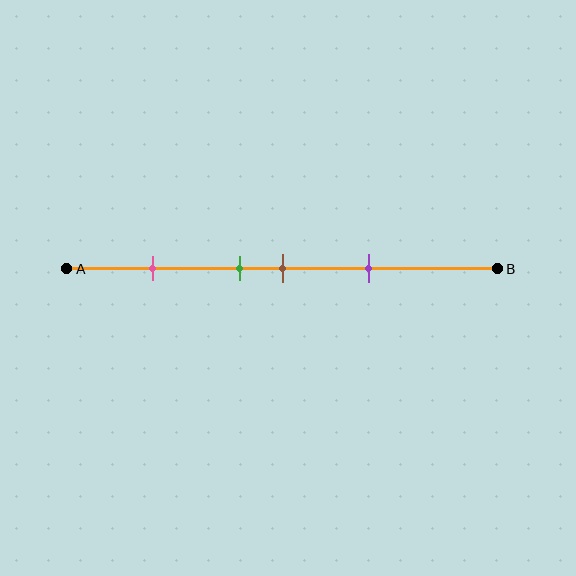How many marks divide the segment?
There are 4 marks dividing the segment.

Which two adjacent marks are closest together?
The green and brown marks are the closest adjacent pair.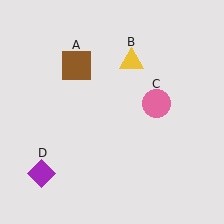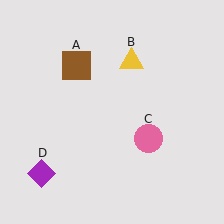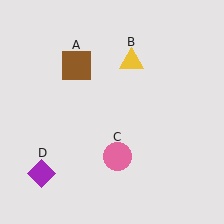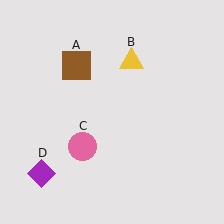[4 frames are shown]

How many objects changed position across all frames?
1 object changed position: pink circle (object C).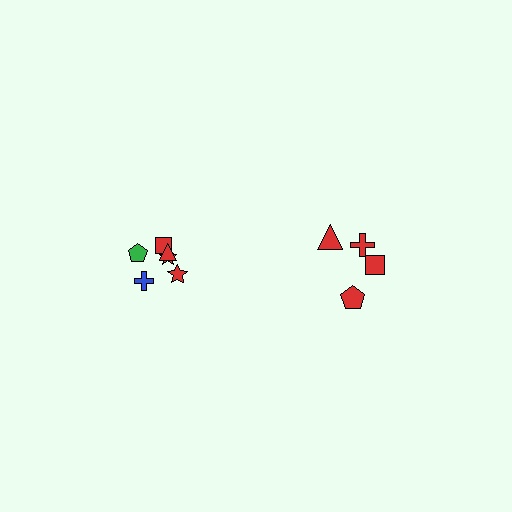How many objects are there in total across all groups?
There are 10 objects.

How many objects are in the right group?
There are 4 objects.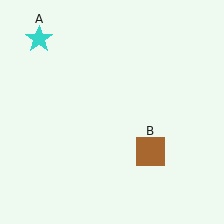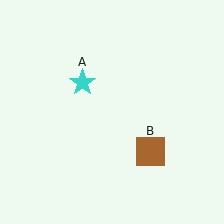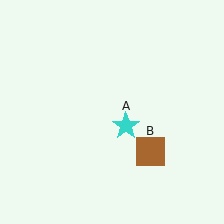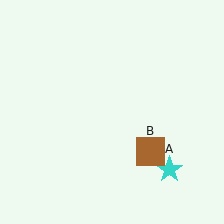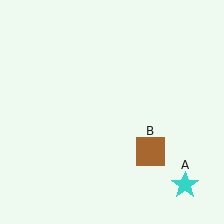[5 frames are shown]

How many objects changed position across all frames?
1 object changed position: cyan star (object A).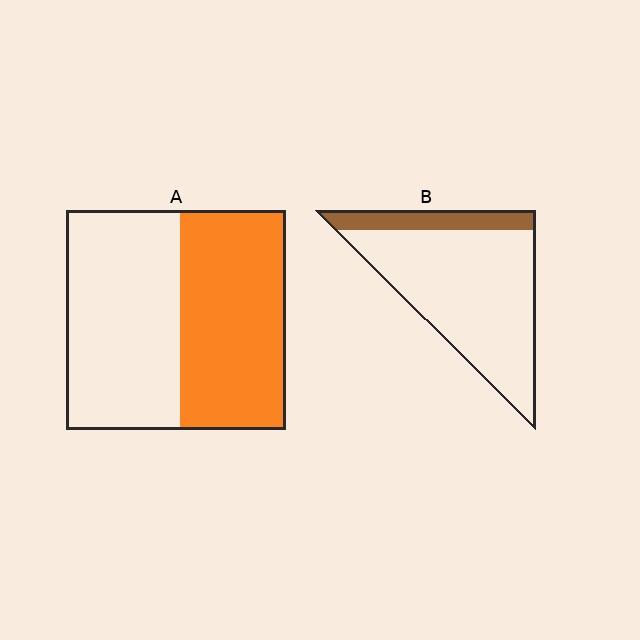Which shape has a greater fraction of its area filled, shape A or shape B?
Shape A.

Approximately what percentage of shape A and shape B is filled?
A is approximately 50% and B is approximately 15%.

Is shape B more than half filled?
No.